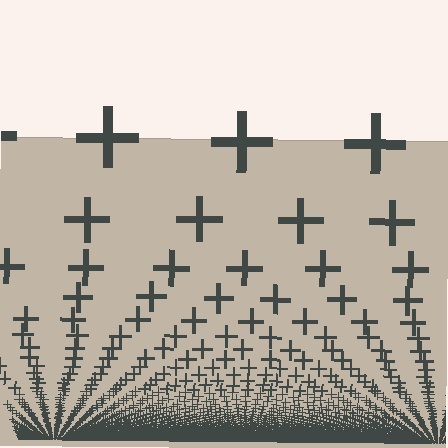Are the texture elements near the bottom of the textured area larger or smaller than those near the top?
Smaller. The gradient is inverted — elements near the bottom are smaller and denser.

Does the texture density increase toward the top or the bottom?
Density increases toward the bottom.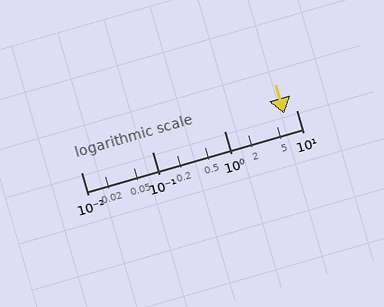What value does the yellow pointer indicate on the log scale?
The pointer indicates approximately 6.7.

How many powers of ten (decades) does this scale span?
The scale spans 3 decades, from 0.01 to 10.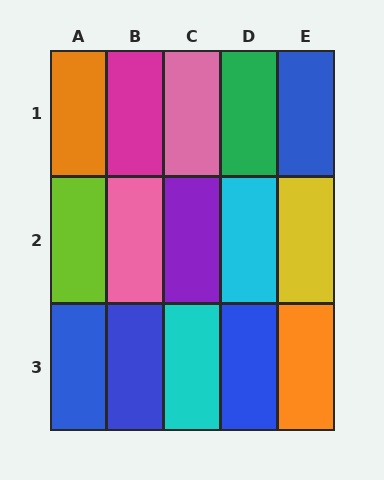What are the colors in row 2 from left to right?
Lime, pink, purple, cyan, yellow.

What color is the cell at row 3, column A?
Blue.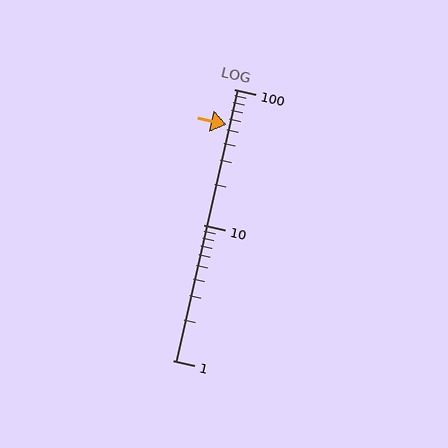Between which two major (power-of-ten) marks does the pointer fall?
The pointer is between 10 and 100.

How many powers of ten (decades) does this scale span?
The scale spans 2 decades, from 1 to 100.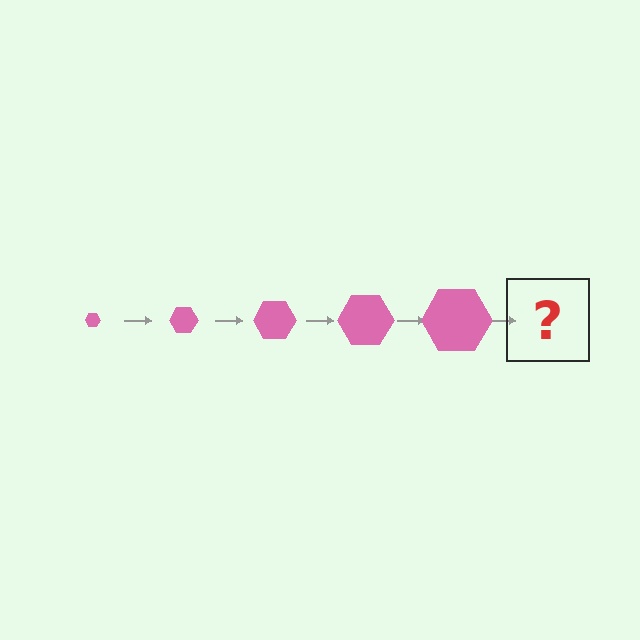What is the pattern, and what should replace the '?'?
The pattern is that the hexagon gets progressively larger each step. The '?' should be a pink hexagon, larger than the previous one.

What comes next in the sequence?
The next element should be a pink hexagon, larger than the previous one.